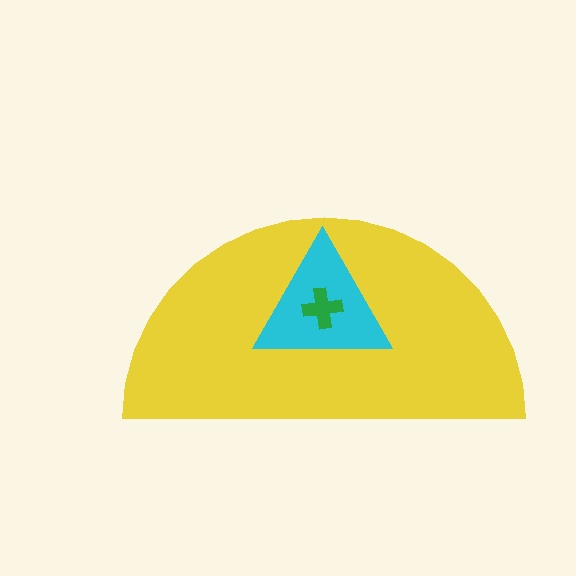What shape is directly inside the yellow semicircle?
The cyan triangle.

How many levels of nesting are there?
3.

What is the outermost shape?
The yellow semicircle.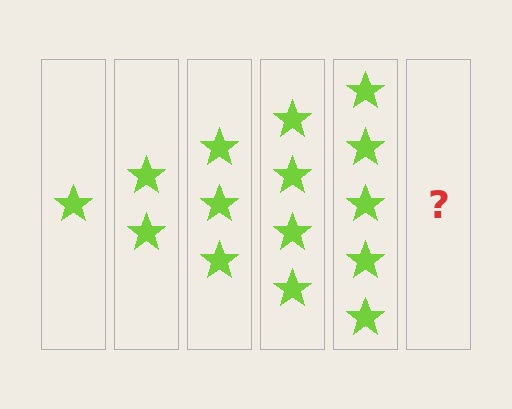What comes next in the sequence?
The next element should be 6 stars.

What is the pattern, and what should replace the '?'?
The pattern is that each step adds one more star. The '?' should be 6 stars.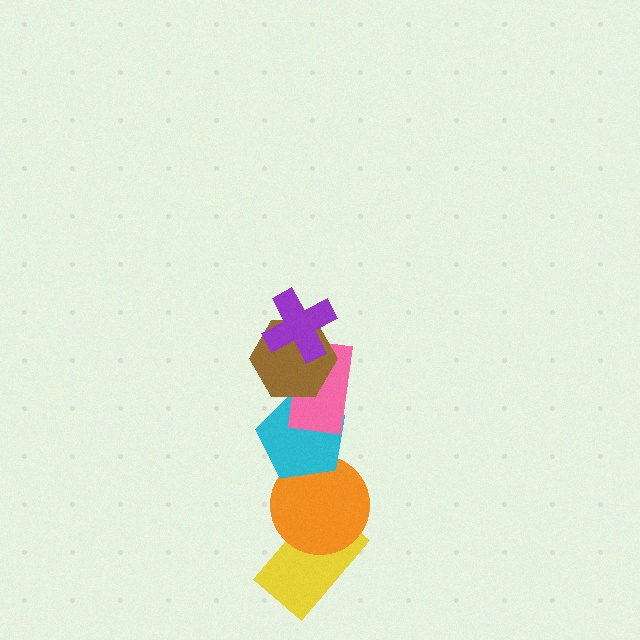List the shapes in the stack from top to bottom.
From top to bottom: the purple cross, the brown hexagon, the pink rectangle, the cyan pentagon, the orange circle, the yellow rectangle.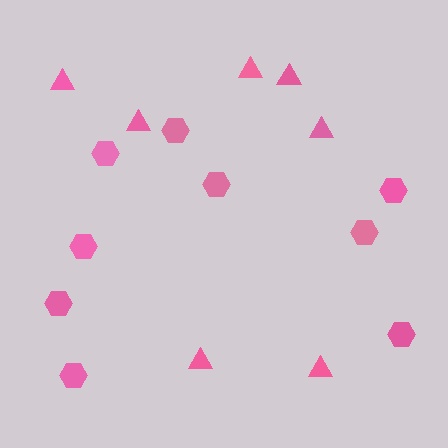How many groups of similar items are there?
There are 2 groups: one group of triangles (7) and one group of hexagons (9).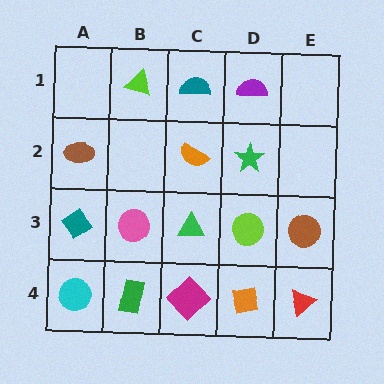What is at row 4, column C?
A magenta diamond.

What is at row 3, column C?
A green triangle.